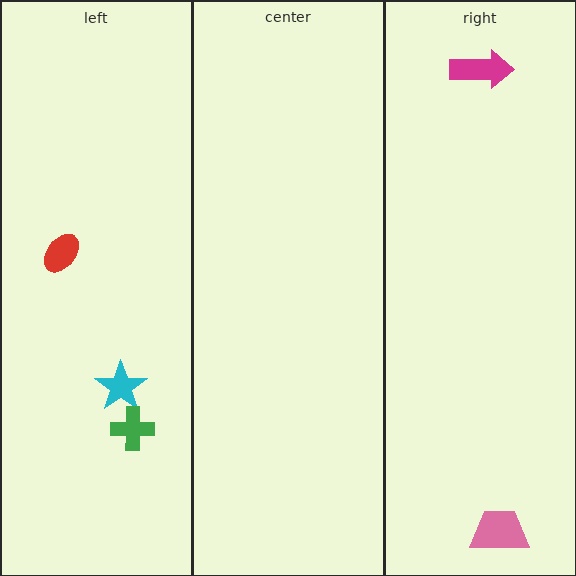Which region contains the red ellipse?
The left region.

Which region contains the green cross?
The left region.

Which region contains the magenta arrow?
The right region.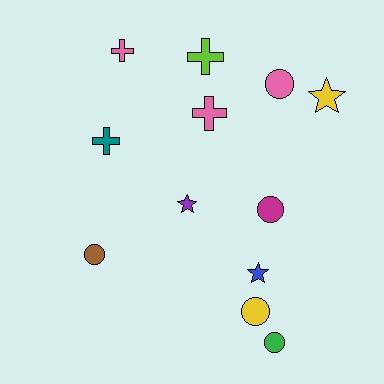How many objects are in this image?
There are 12 objects.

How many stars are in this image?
There are 3 stars.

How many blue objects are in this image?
There is 1 blue object.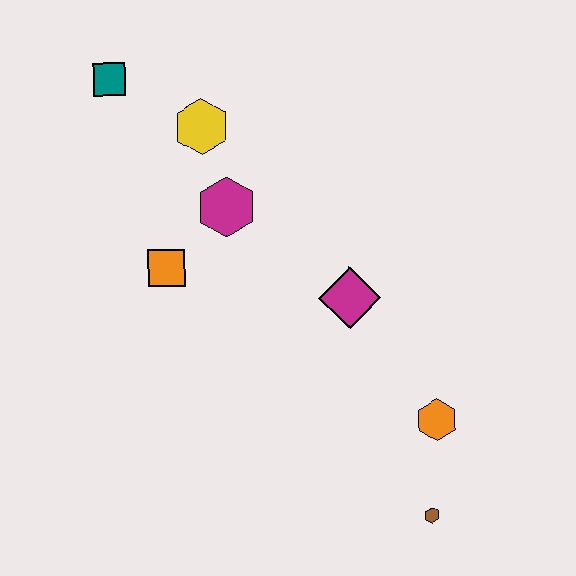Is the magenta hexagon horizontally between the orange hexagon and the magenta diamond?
No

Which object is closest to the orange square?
The magenta hexagon is closest to the orange square.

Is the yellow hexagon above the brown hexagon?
Yes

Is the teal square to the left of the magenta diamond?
Yes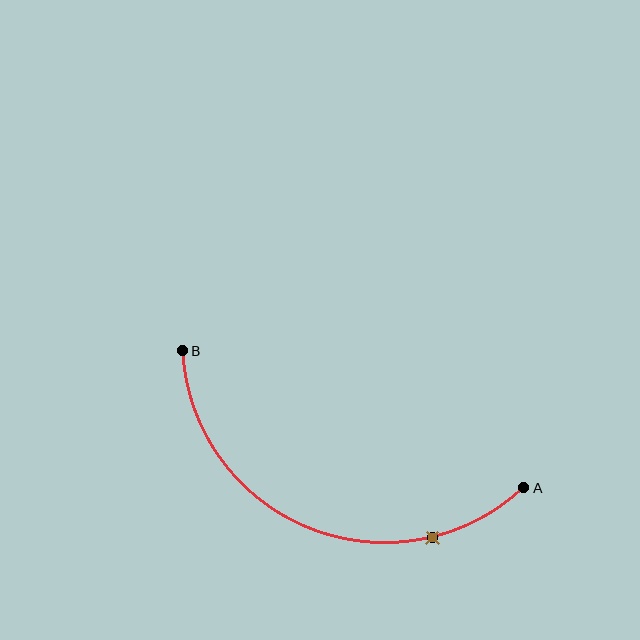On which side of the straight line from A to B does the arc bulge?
The arc bulges below the straight line connecting A and B.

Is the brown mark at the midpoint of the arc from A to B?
No. The brown mark lies on the arc but is closer to endpoint A. The arc midpoint would be at the point on the curve equidistant along the arc from both A and B.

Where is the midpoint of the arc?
The arc midpoint is the point on the curve farthest from the straight line joining A and B. It sits below that line.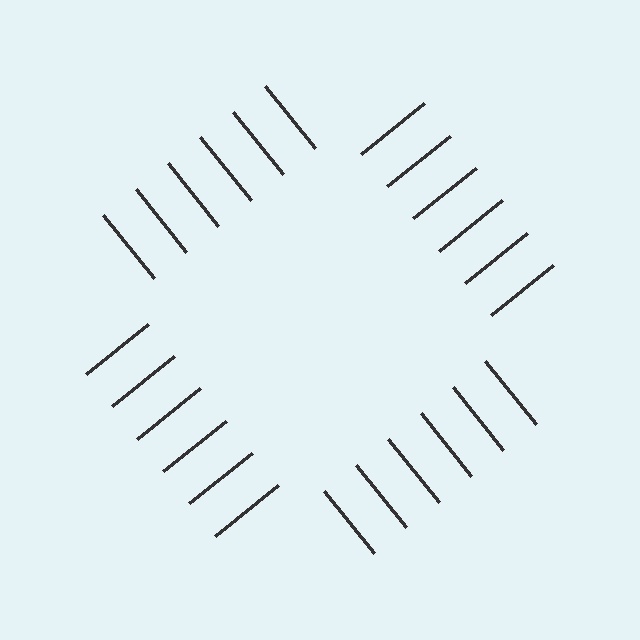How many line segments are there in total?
24 — 6 along each of the 4 edges.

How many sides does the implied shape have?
4 sides — the line-ends trace a square.